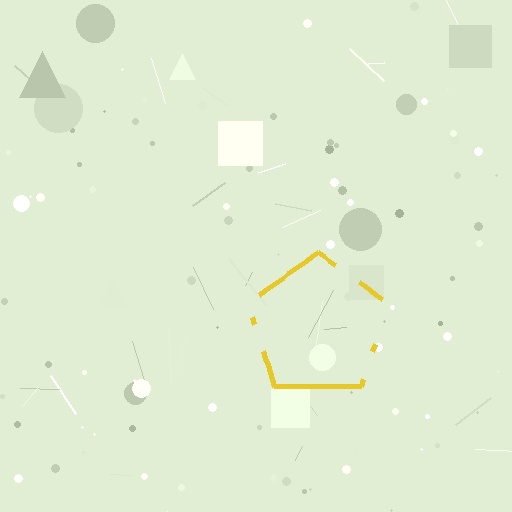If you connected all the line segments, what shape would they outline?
They would outline a pentagon.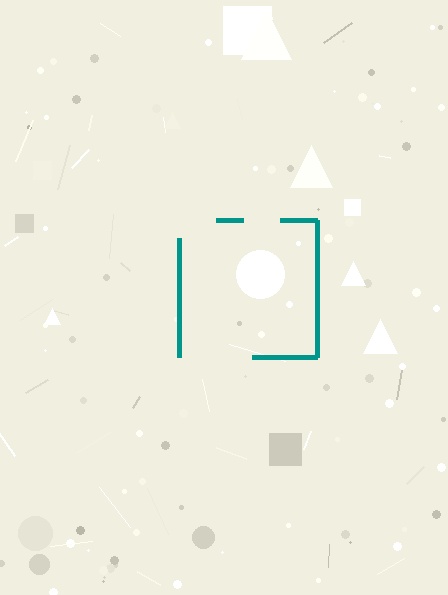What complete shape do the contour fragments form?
The contour fragments form a square.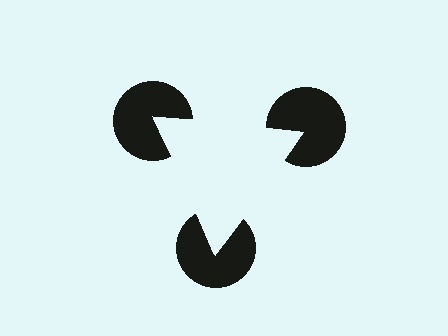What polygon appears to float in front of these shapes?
An illusory triangle — its edges are inferred from the aligned wedge cuts in the pac-man discs, not physically drawn.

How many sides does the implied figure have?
3 sides.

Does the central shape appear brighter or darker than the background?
It typically appears slightly brighter than the background, even though no actual brightness change is drawn.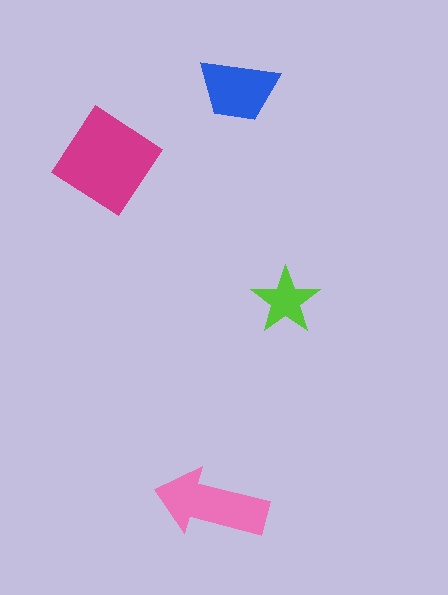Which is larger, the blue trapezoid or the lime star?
The blue trapezoid.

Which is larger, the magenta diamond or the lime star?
The magenta diamond.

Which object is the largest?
The magenta diamond.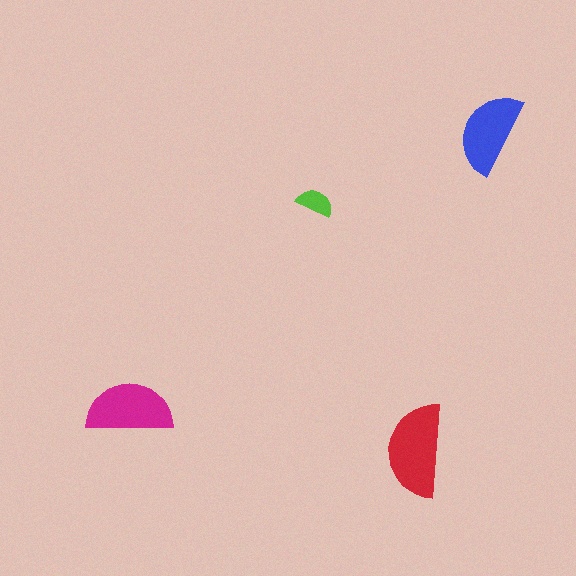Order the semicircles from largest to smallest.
the red one, the magenta one, the blue one, the lime one.